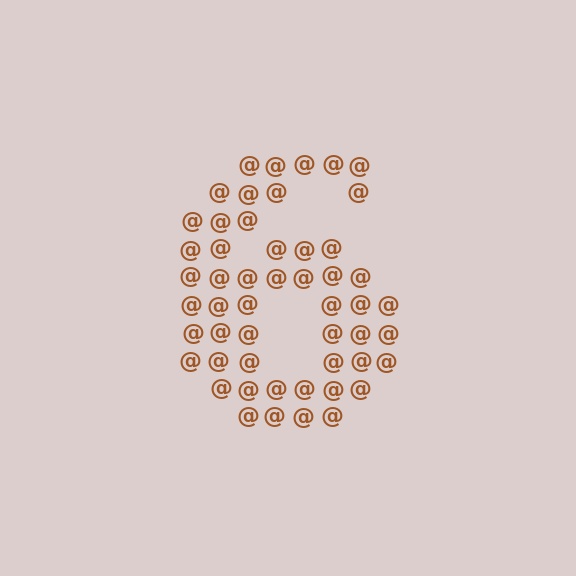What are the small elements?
The small elements are at signs.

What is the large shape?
The large shape is the digit 6.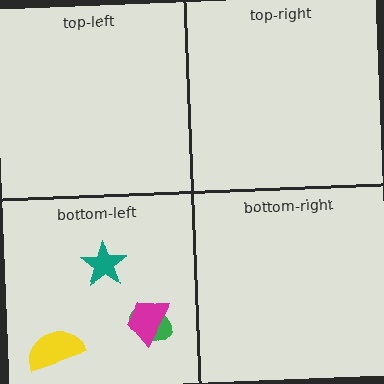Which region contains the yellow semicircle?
The bottom-left region.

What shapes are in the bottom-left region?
The yellow semicircle, the teal star, the green ellipse, the magenta trapezoid.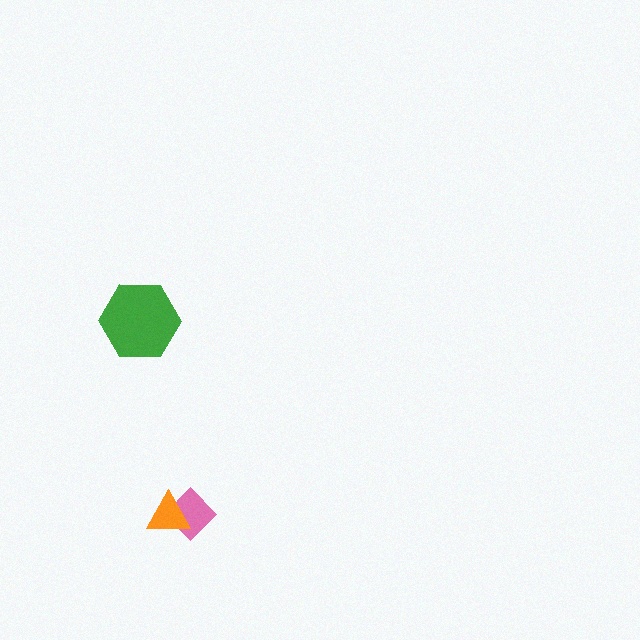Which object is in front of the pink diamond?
The orange triangle is in front of the pink diamond.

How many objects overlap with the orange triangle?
1 object overlaps with the orange triangle.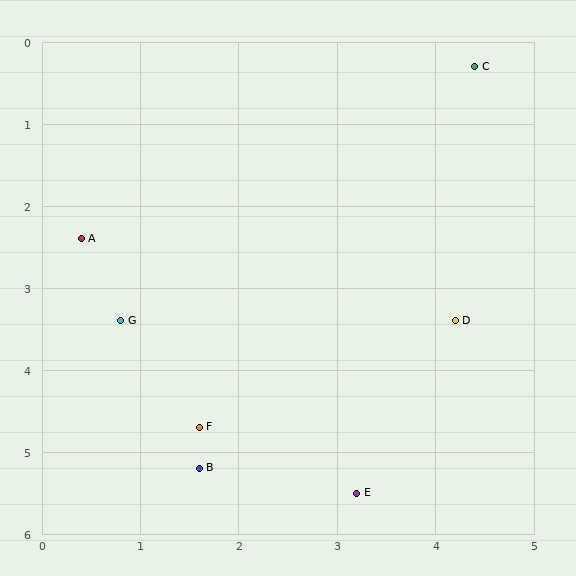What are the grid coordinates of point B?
Point B is at approximately (1.6, 5.2).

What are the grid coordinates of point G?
Point G is at approximately (0.8, 3.4).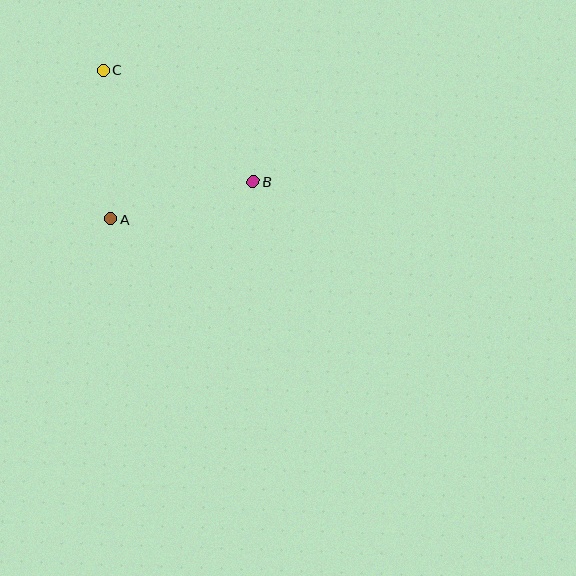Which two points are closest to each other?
Points A and B are closest to each other.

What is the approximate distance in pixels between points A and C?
The distance between A and C is approximately 149 pixels.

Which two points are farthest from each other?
Points B and C are farthest from each other.